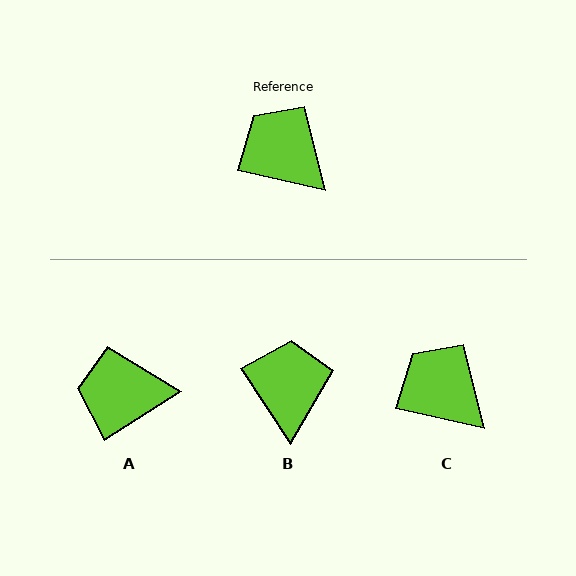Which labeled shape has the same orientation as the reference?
C.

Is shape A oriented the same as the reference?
No, it is off by about 45 degrees.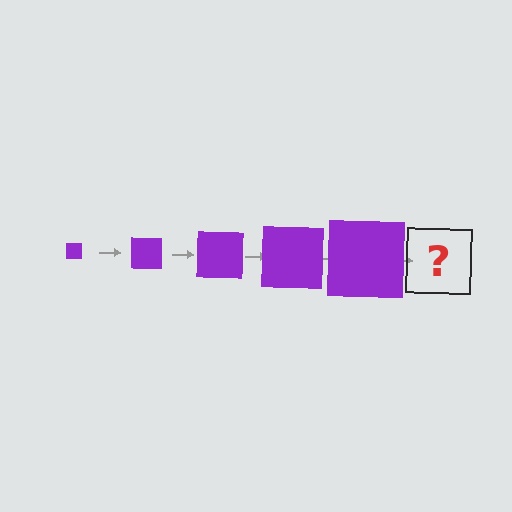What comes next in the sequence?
The next element should be a purple square, larger than the previous one.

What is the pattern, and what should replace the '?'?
The pattern is that the square gets progressively larger each step. The '?' should be a purple square, larger than the previous one.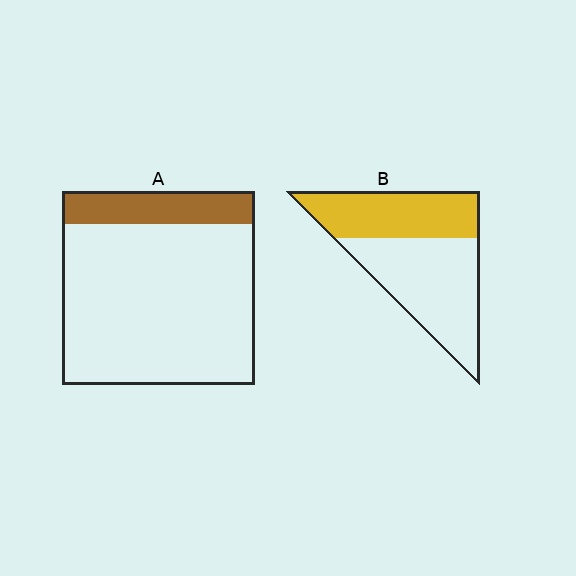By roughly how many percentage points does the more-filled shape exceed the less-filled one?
By roughly 25 percentage points (B over A).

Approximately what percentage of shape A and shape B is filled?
A is approximately 15% and B is approximately 40%.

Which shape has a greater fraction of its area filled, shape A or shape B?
Shape B.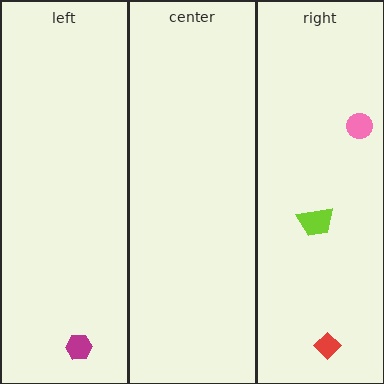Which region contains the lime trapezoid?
The right region.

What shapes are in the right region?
The lime trapezoid, the pink circle, the red diamond.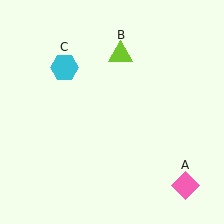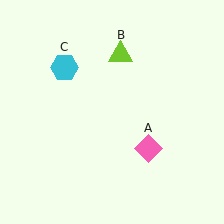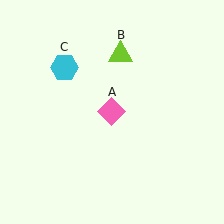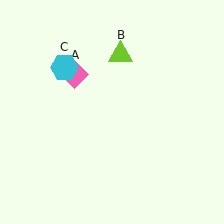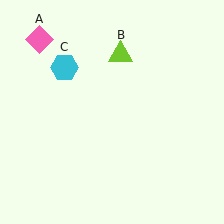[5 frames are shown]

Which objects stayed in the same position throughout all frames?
Lime triangle (object B) and cyan hexagon (object C) remained stationary.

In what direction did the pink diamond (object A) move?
The pink diamond (object A) moved up and to the left.